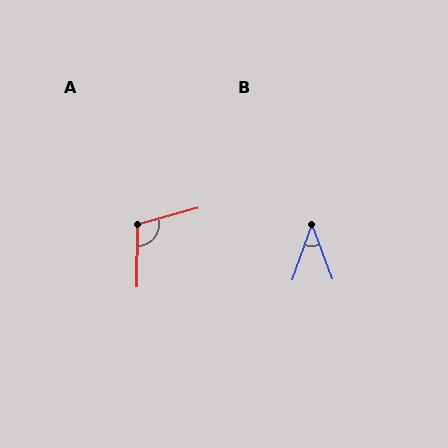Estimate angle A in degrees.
Approximately 106 degrees.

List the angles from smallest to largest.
B (39°), A (106°).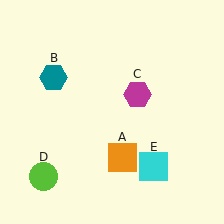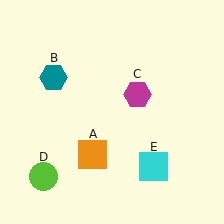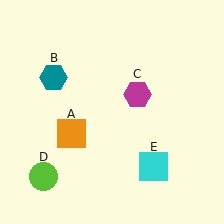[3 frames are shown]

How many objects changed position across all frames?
1 object changed position: orange square (object A).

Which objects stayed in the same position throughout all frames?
Teal hexagon (object B) and magenta hexagon (object C) and lime circle (object D) and cyan square (object E) remained stationary.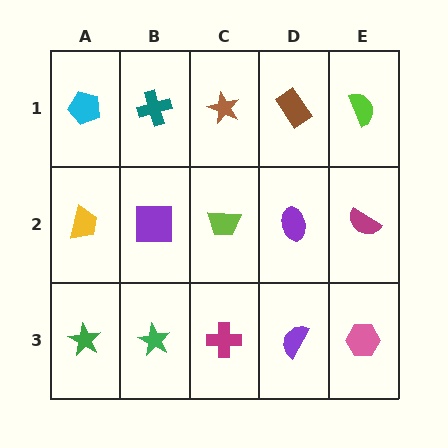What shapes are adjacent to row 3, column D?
A purple ellipse (row 2, column D), a magenta cross (row 3, column C), a pink hexagon (row 3, column E).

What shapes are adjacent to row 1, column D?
A purple ellipse (row 2, column D), a brown star (row 1, column C), a lime semicircle (row 1, column E).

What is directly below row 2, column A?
A green star.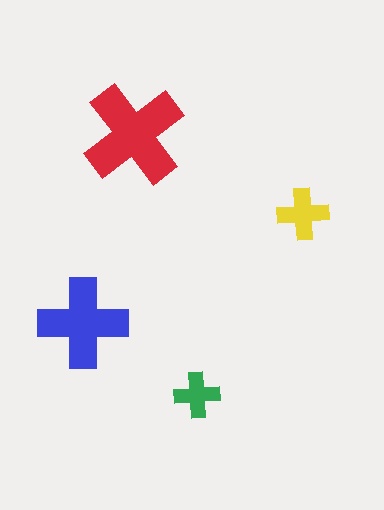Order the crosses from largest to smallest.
the red one, the blue one, the yellow one, the green one.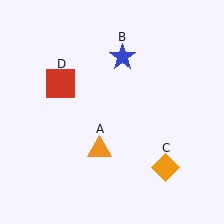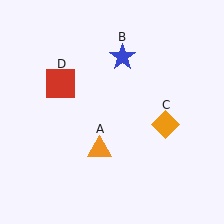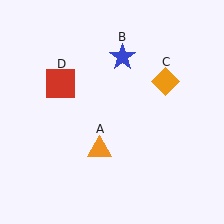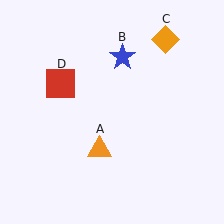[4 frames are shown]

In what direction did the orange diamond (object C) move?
The orange diamond (object C) moved up.